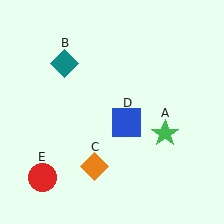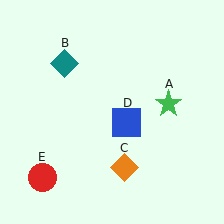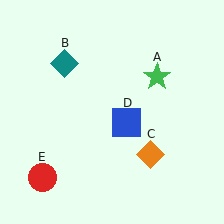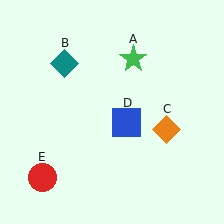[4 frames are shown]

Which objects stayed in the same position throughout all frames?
Teal diamond (object B) and blue square (object D) and red circle (object E) remained stationary.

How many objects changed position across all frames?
2 objects changed position: green star (object A), orange diamond (object C).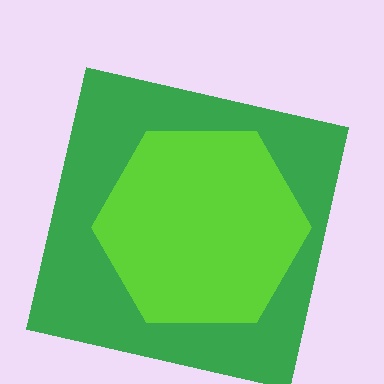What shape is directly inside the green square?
The lime hexagon.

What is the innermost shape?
The lime hexagon.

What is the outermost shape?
The green square.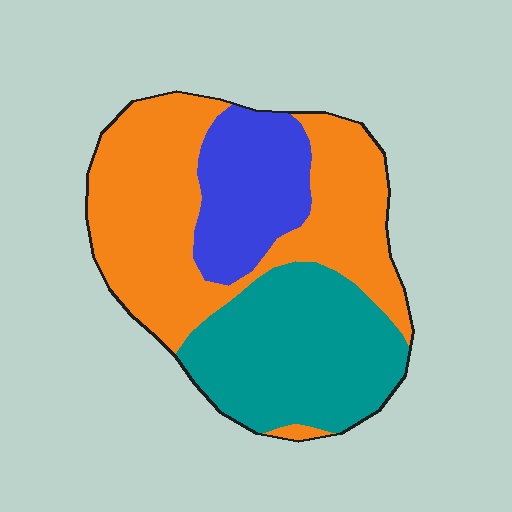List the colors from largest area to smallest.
From largest to smallest: orange, teal, blue.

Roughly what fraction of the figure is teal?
Teal covers 33% of the figure.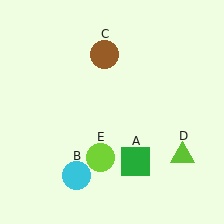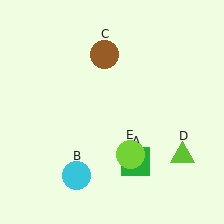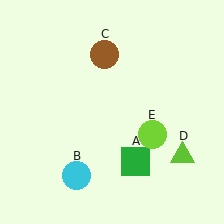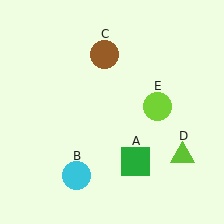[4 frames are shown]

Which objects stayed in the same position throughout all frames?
Green square (object A) and cyan circle (object B) and brown circle (object C) and lime triangle (object D) remained stationary.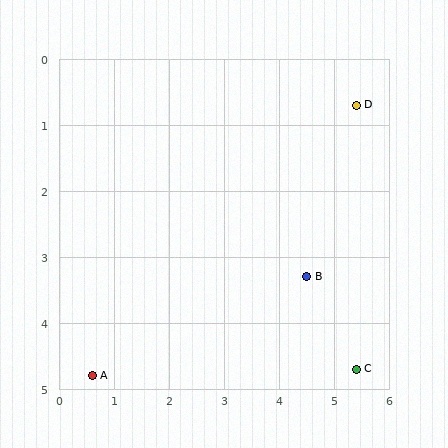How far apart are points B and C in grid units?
Points B and C are about 1.7 grid units apart.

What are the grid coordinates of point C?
Point C is at approximately (5.4, 4.7).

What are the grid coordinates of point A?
Point A is at approximately (0.6, 4.8).